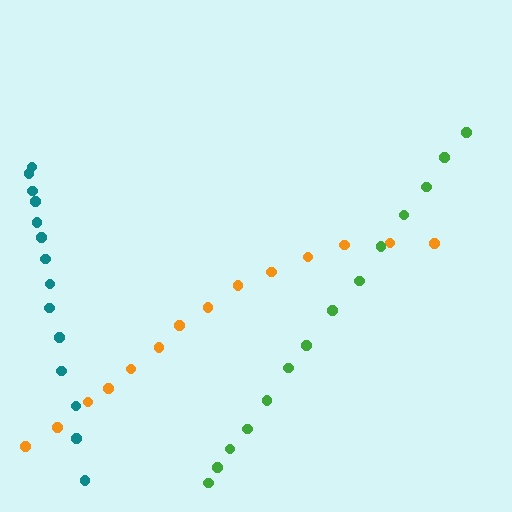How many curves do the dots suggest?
There are 3 distinct paths.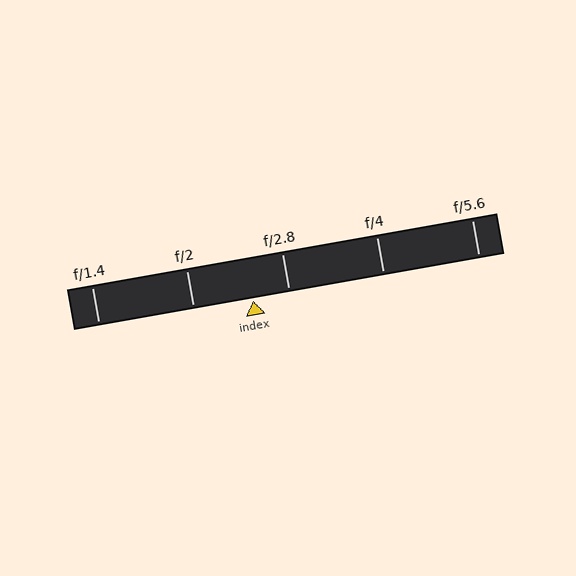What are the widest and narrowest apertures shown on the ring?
The widest aperture shown is f/1.4 and the narrowest is f/5.6.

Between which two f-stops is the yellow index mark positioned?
The index mark is between f/2 and f/2.8.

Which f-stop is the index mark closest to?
The index mark is closest to f/2.8.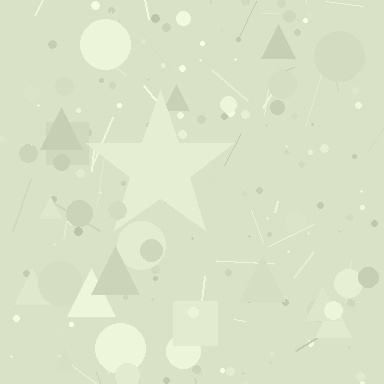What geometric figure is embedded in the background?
A star is embedded in the background.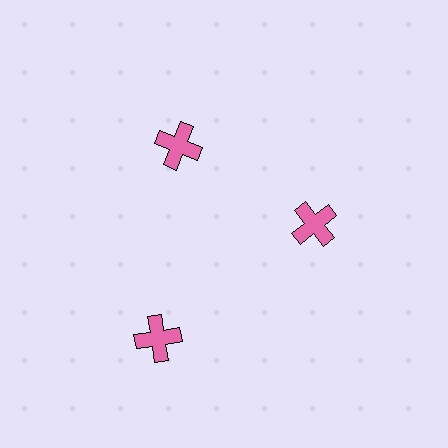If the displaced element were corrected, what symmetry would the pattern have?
It would have 3-fold rotational symmetry — the pattern would map onto itself every 120 degrees.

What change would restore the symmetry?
The symmetry would be restored by moving it inward, back onto the ring so that all 3 crosses sit at equal angles and equal distance from the center.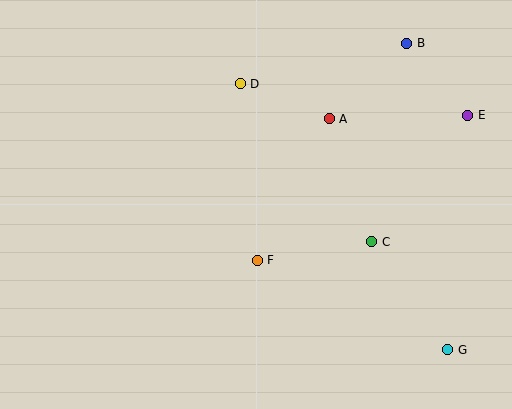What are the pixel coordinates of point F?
Point F is at (257, 260).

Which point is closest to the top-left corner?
Point D is closest to the top-left corner.